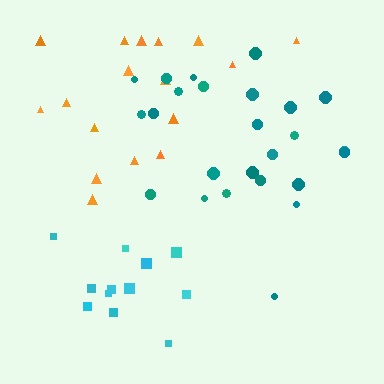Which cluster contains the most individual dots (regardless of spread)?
Teal (25).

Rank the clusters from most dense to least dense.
cyan, teal, orange.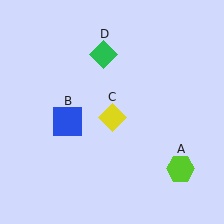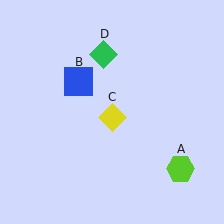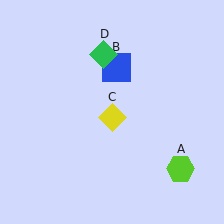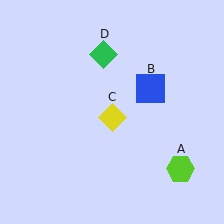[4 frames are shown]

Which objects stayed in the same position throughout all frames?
Lime hexagon (object A) and yellow diamond (object C) and green diamond (object D) remained stationary.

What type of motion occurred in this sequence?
The blue square (object B) rotated clockwise around the center of the scene.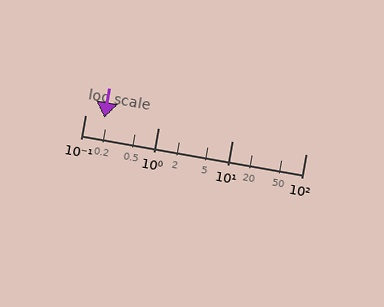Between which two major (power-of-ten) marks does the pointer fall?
The pointer is between 0.1 and 1.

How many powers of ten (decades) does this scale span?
The scale spans 3 decades, from 0.1 to 100.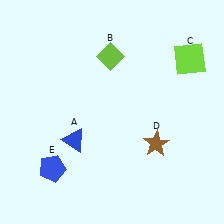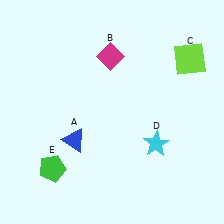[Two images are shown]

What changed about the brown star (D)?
In Image 1, D is brown. In Image 2, it changed to cyan.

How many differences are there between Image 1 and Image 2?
There are 3 differences between the two images.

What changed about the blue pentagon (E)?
In Image 1, E is blue. In Image 2, it changed to green.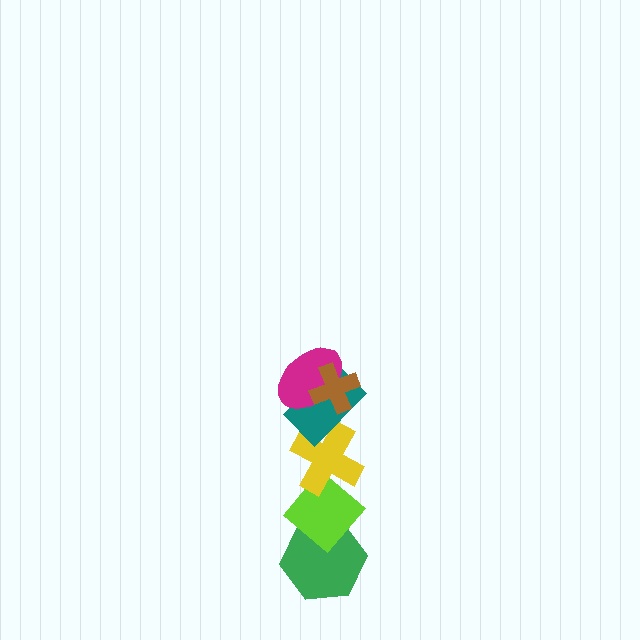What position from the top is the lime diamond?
The lime diamond is 5th from the top.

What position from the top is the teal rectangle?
The teal rectangle is 3rd from the top.